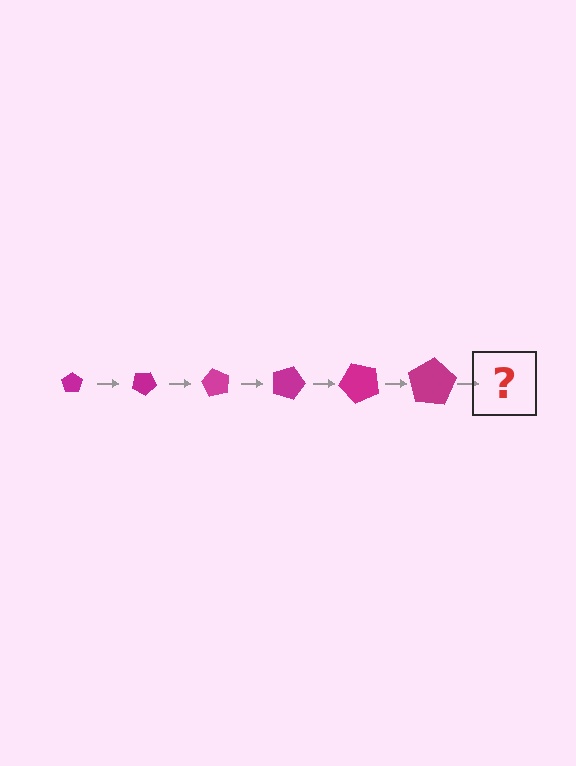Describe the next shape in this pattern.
It should be a pentagon, larger than the previous one and rotated 180 degrees from the start.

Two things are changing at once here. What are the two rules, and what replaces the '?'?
The two rules are that the pentagon grows larger each step and it rotates 30 degrees each step. The '?' should be a pentagon, larger than the previous one and rotated 180 degrees from the start.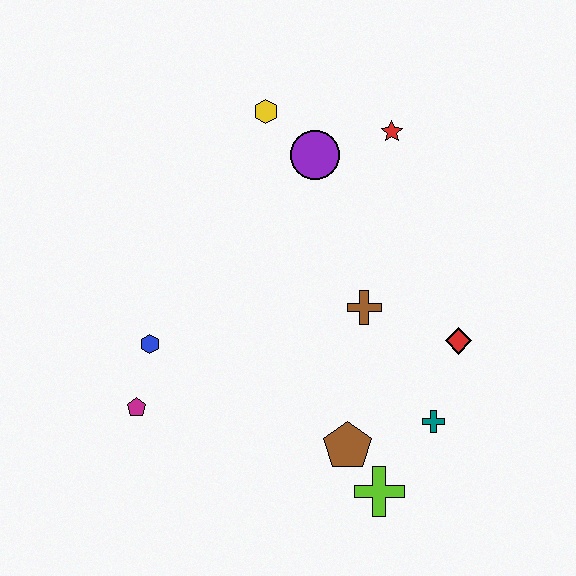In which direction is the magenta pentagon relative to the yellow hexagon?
The magenta pentagon is below the yellow hexagon.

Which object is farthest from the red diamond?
The magenta pentagon is farthest from the red diamond.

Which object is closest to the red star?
The purple circle is closest to the red star.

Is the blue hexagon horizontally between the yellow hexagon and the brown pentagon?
No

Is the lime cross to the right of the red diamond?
No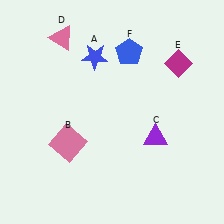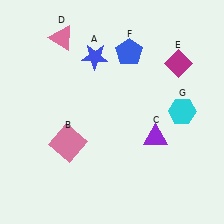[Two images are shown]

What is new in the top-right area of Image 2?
A cyan hexagon (G) was added in the top-right area of Image 2.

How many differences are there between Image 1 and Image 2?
There is 1 difference between the two images.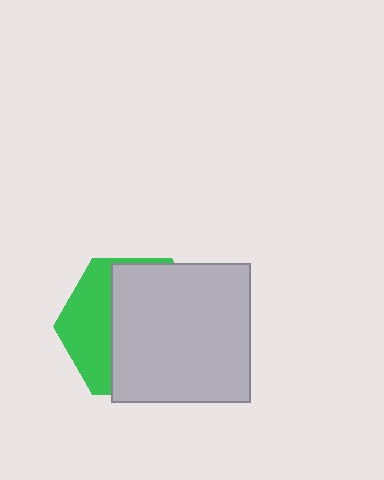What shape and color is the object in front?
The object in front is a light gray square.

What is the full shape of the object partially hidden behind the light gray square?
The partially hidden object is a green hexagon.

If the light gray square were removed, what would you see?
You would see the complete green hexagon.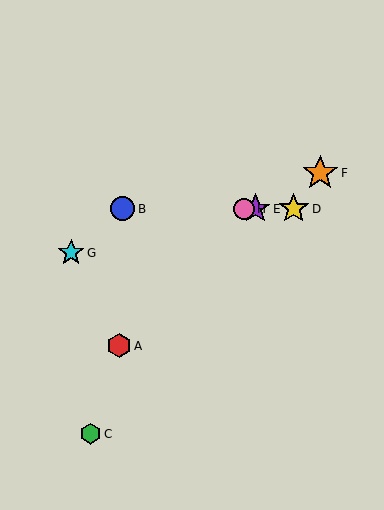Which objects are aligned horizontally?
Objects B, D, E, H are aligned horizontally.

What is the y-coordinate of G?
Object G is at y≈253.